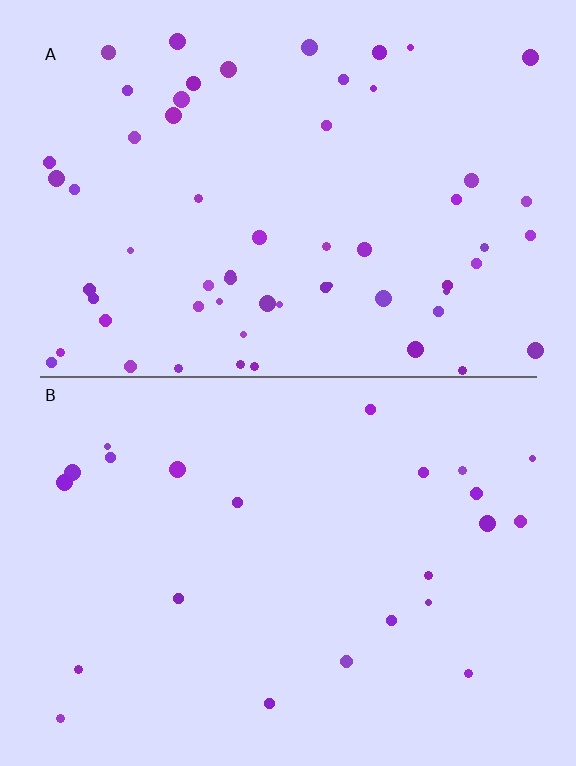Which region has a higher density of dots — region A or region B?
A (the top).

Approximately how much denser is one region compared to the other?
Approximately 2.6× — region A over region B.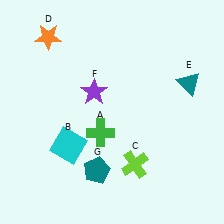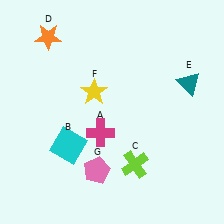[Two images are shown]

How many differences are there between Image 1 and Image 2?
There are 3 differences between the two images.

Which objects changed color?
A changed from green to magenta. F changed from purple to yellow. G changed from teal to pink.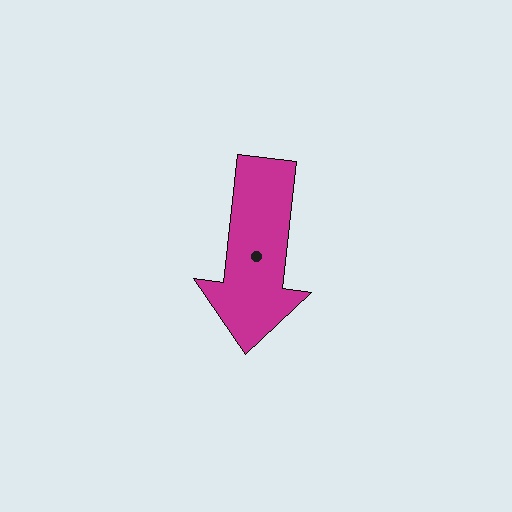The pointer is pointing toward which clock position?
Roughly 6 o'clock.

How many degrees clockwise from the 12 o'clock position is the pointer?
Approximately 186 degrees.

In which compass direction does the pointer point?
South.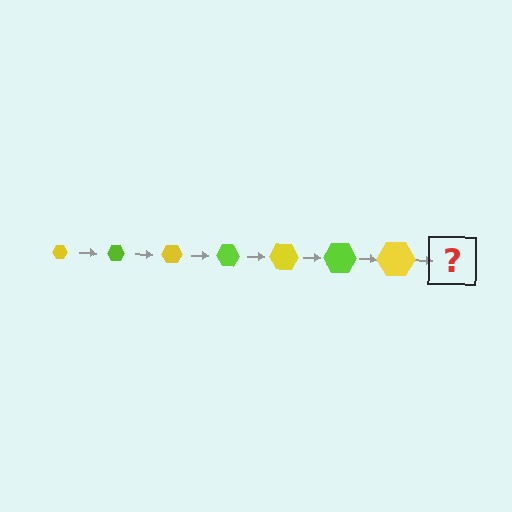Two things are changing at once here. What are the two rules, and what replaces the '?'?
The two rules are that the hexagon grows larger each step and the color cycles through yellow and lime. The '?' should be a lime hexagon, larger than the previous one.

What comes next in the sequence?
The next element should be a lime hexagon, larger than the previous one.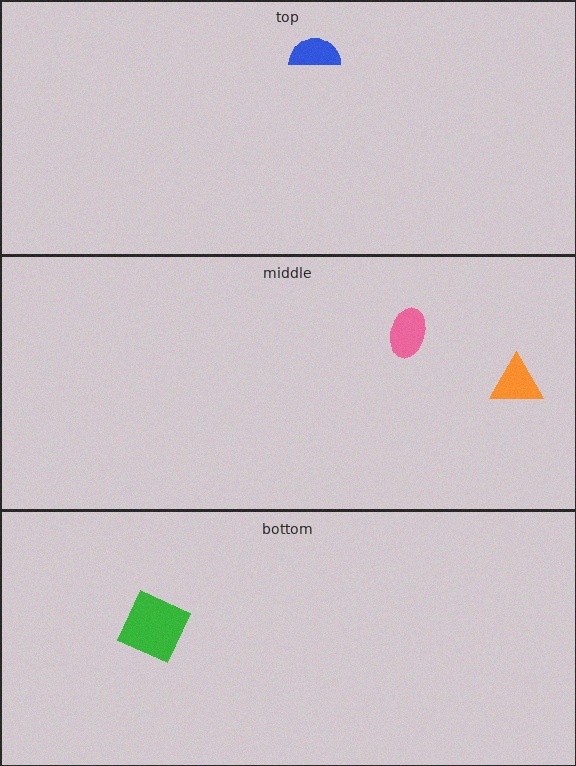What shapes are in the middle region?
The orange triangle, the pink ellipse.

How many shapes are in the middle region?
2.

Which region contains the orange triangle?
The middle region.